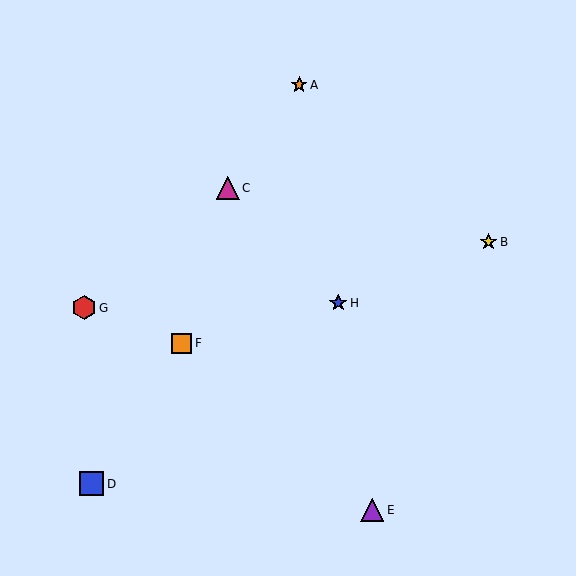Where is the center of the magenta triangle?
The center of the magenta triangle is at (228, 188).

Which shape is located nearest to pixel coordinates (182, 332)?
The orange square (labeled F) at (182, 343) is nearest to that location.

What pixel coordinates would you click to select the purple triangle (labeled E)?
Click at (372, 510) to select the purple triangle E.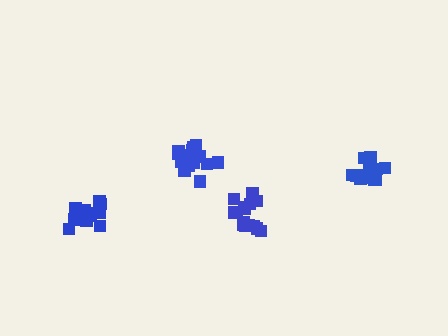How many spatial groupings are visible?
There are 4 spatial groupings.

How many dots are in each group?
Group 1: 17 dots, Group 2: 16 dots, Group 3: 13 dots, Group 4: 14 dots (60 total).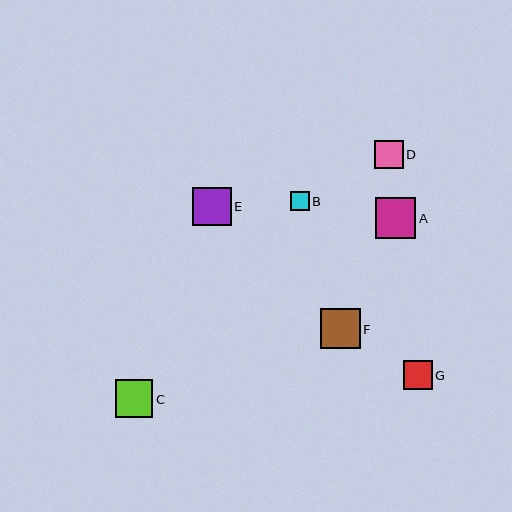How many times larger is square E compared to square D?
Square E is approximately 1.4 times the size of square D.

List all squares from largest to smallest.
From largest to smallest: F, A, E, C, G, D, B.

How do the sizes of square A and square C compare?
Square A and square C are approximately the same size.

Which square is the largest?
Square F is the largest with a size of approximately 40 pixels.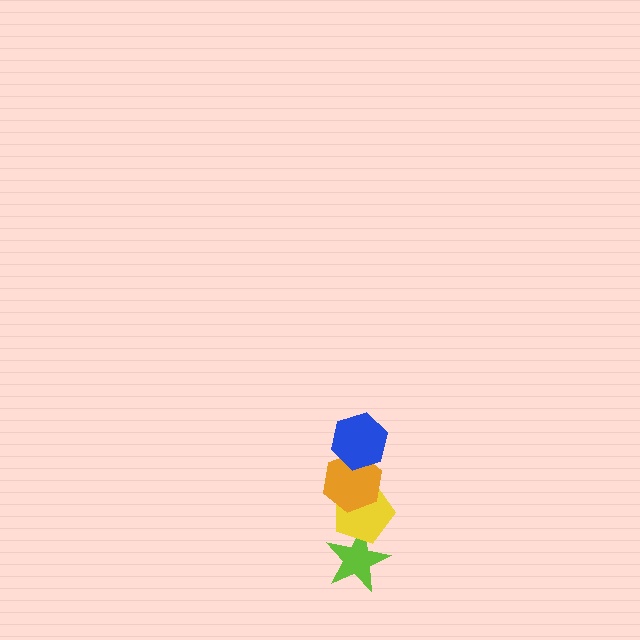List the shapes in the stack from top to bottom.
From top to bottom: the blue hexagon, the orange hexagon, the yellow pentagon, the lime star.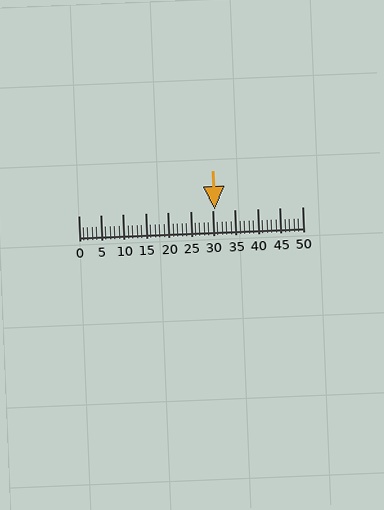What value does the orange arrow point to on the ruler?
The orange arrow points to approximately 30.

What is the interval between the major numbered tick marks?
The major tick marks are spaced 5 units apart.